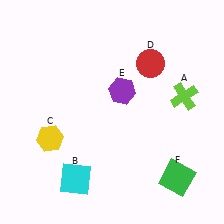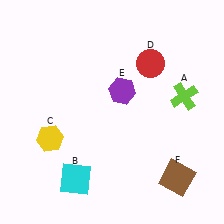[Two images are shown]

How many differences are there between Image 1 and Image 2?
There is 1 difference between the two images.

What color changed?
The square (F) changed from green in Image 1 to brown in Image 2.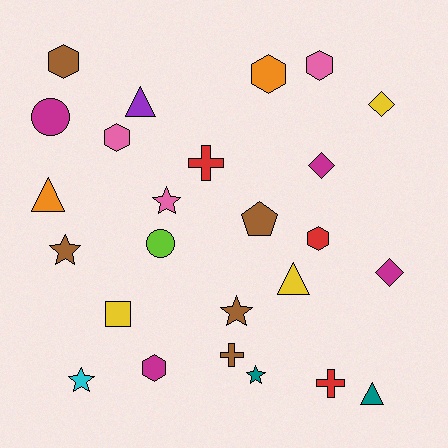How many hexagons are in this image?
There are 6 hexagons.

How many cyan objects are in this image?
There is 1 cyan object.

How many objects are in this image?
There are 25 objects.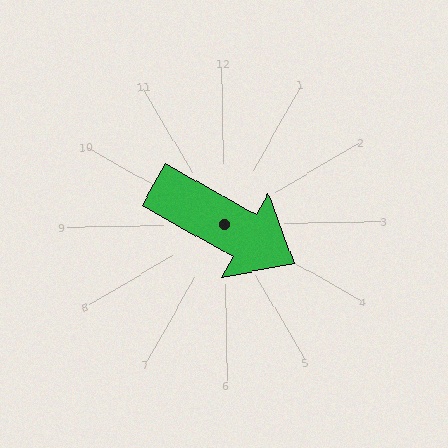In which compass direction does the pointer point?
Southeast.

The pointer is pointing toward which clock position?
Roughly 4 o'clock.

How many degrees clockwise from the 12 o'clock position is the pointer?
Approximately 120 degrees.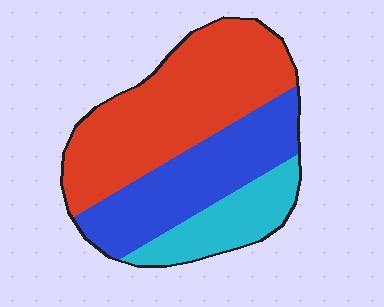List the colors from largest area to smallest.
From largest to smallest: red, blue, cyan.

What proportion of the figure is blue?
Blue takes up about one third (1/3) of the figure.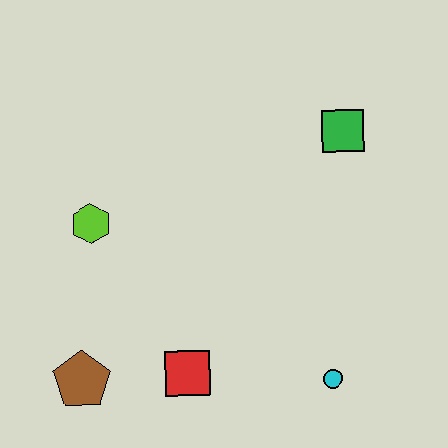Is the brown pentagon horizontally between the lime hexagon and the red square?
No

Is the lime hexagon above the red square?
Yes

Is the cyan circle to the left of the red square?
No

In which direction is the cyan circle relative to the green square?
The cyan circle is below the green square.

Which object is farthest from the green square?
The brown pentagon is farthest from the green square.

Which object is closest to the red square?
The brown pentagon is closest to the red square.